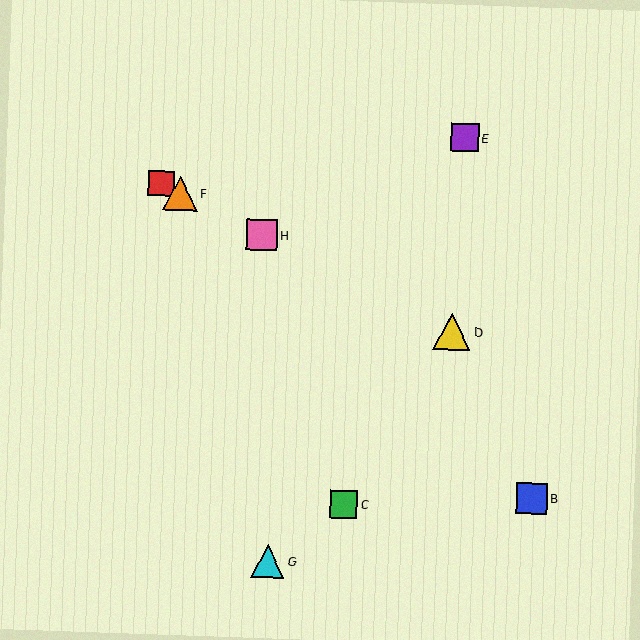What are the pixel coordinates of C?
Object C is at (344, 504).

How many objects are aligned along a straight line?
4 objects (A, D, F, H) are aligned along a straight line.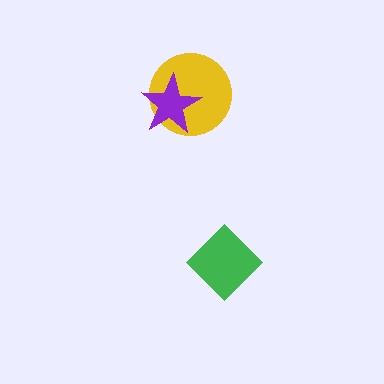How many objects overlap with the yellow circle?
1 object overlaps with the yellow circle.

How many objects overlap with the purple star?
1 object overlaps with the purple star.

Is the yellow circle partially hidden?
Yes, it is partially covered by another shape.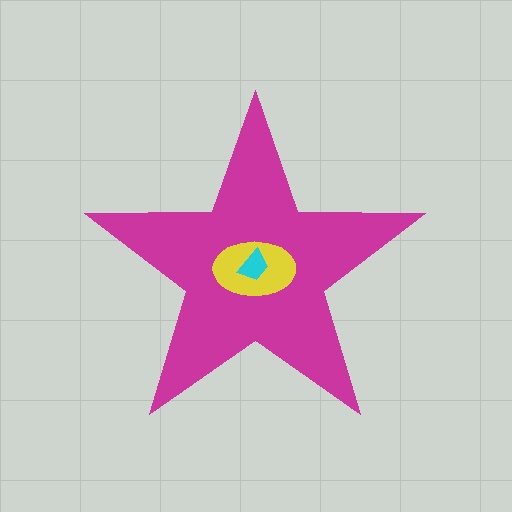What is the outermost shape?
The magenta star.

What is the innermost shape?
The cyan trapezoid.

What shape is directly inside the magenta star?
The yellow ellipse.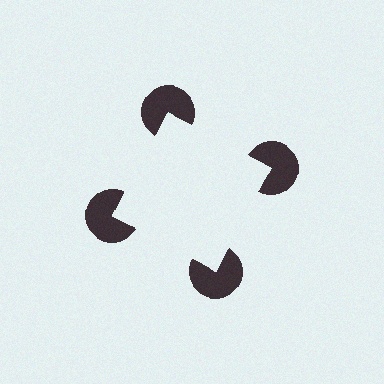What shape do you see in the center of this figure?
An illusory square — its edges are inferred from the aligned wedge cuts in the pac-man discs, not physically drawn.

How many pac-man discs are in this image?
There are 4 — one at each vertex of the illusory square.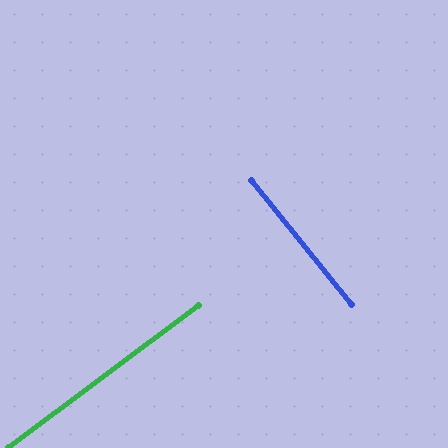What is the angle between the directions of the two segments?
Approximately 88 degrees.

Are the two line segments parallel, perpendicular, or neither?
Perpendicular — they meet at approximately 88°.